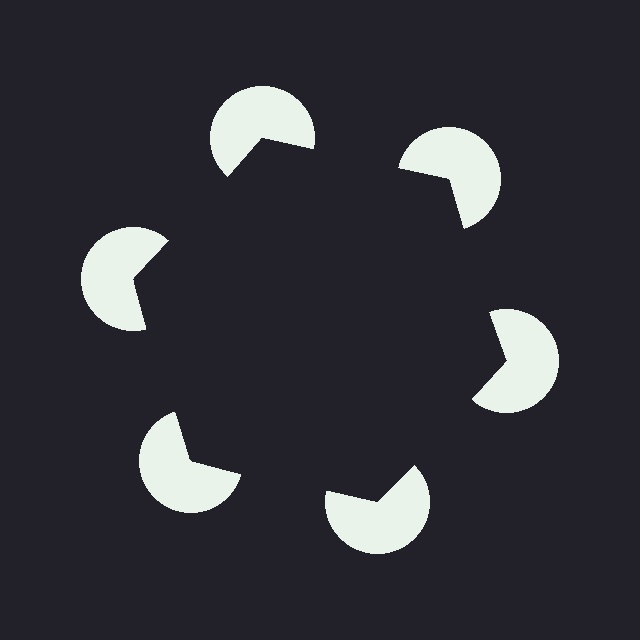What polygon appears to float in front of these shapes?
An illusory hexagon — its edges are inferred from the aligned wedge cuts in the pac-man discs, not physically drawn.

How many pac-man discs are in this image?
There are 6 — one at each vertex of the illusory hexagon.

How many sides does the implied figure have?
6 sides.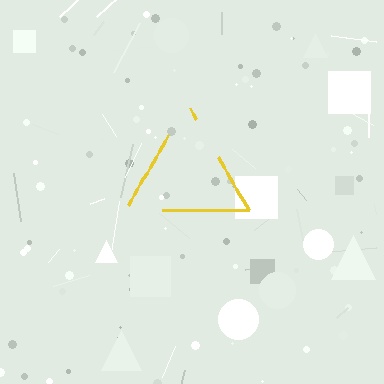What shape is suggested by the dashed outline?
The dashed outline suggests a triangle.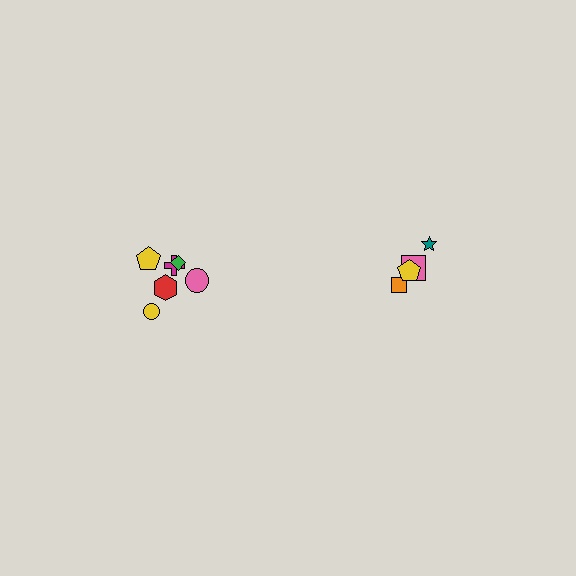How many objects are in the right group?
There are 4 objects.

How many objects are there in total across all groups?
There are 10 objects.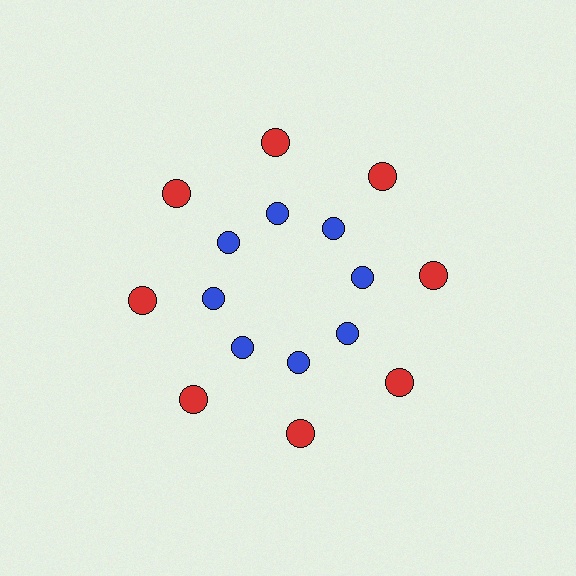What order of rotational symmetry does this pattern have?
This pattern has 8-fold rotational symmetry.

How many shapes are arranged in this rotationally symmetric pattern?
There are 16 shapes, arranged in 8 groups of 2.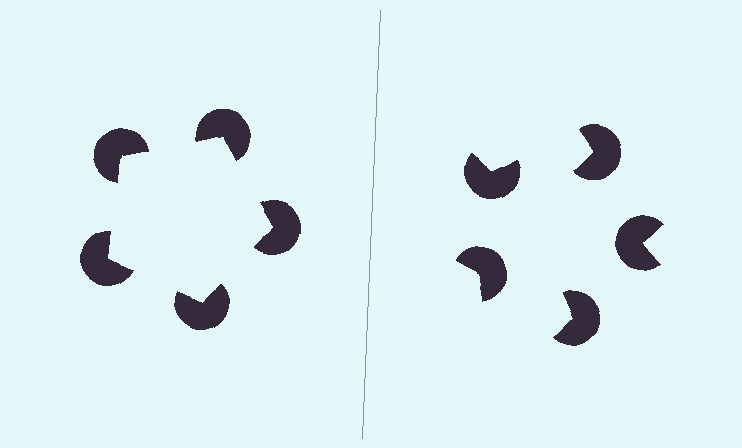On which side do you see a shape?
An illusory pentagon appears on the left side. On the right side the wedge cuts are rotated, so no coherent shape forms.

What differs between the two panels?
The pac-man discs are positioned identically on both sides; only the wedge orientations differ. On the left they align to a pentagon; on the right they are misaligned.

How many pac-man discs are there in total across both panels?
10 — 5 on each side.